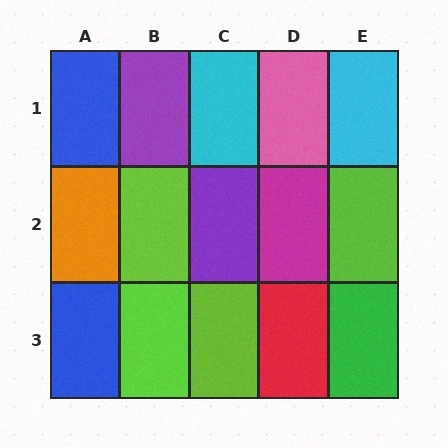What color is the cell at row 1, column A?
Blue.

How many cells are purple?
2 cells are purple.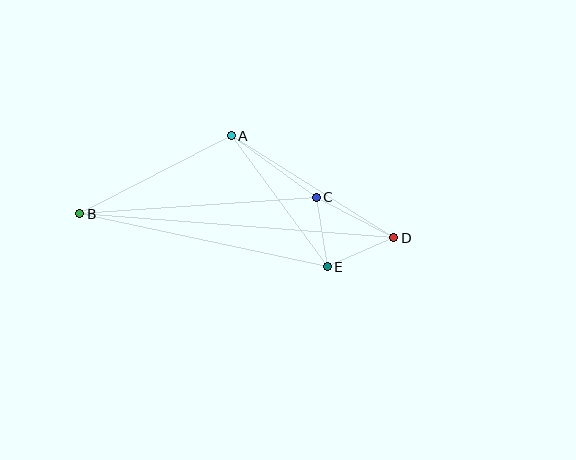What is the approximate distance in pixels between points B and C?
The distance between B and C is approximately 237 pixels.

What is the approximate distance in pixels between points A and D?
The distance between A and D is approximately 192 pixels.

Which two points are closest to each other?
Points C and E are closest to each other.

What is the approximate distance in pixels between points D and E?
The distance between D and E is approximately 73 pixels.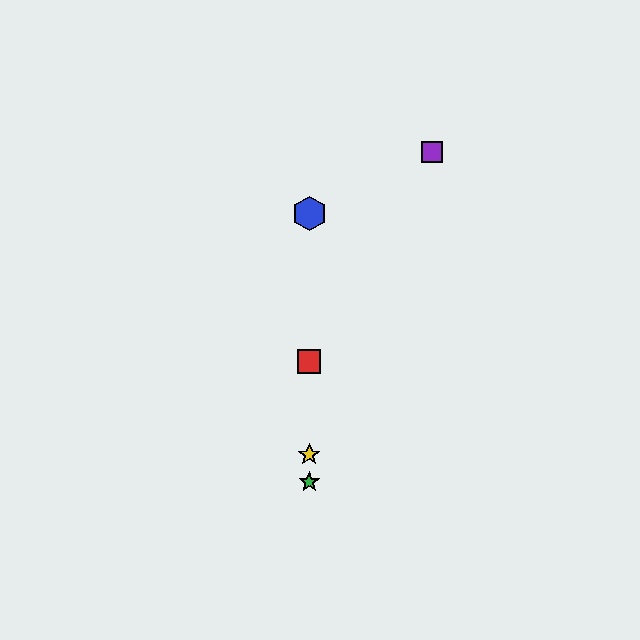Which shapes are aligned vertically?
The red square, the blue hexagon, the green star, the yellow star are aligned vertically.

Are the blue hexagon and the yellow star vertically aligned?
Yes, both are at x≈309.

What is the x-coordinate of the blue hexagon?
The blue hexagon is at x≈309.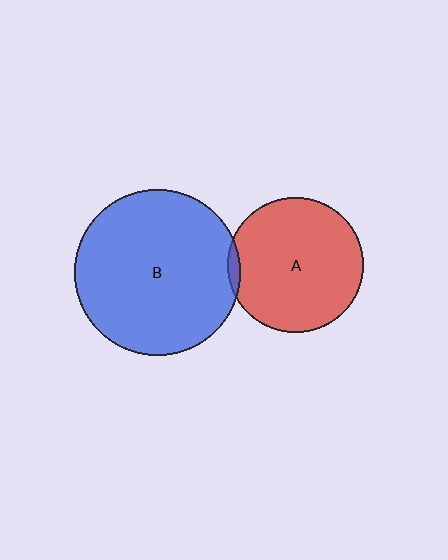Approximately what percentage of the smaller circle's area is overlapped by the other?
Approximately 5%.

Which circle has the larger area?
Circle B (blue).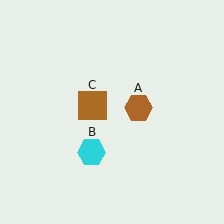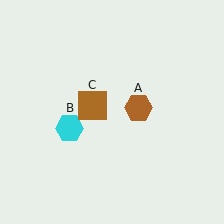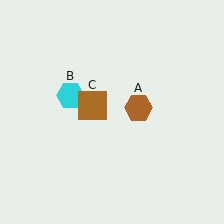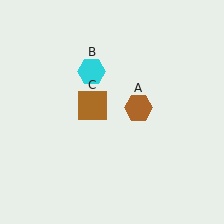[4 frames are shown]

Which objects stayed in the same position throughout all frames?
Brown hexagon (object A) and brown square (object C) remained stationary.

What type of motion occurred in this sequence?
The cyan hexagon (object B) rotated clockwise around the center of the scene.